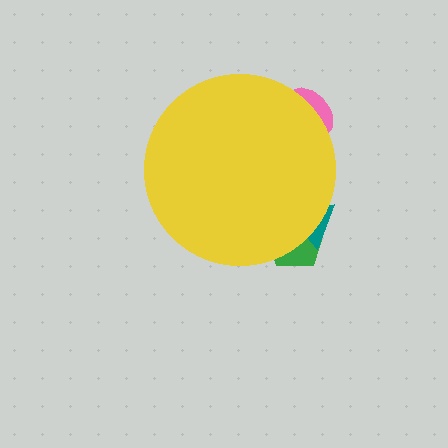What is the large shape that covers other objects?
A yellow circle.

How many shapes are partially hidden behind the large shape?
3 shapes are partially hidden.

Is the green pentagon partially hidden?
Yes, the green pentagon is partially hidden behind the yellow circle.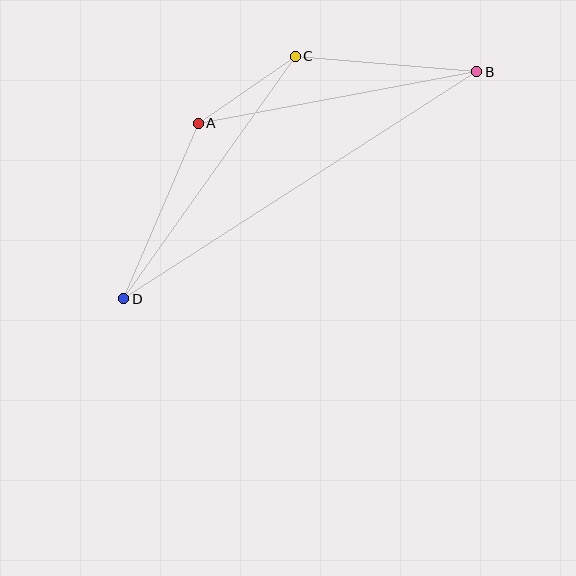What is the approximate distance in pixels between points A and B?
The distance between A and B is approximately 283 pixels.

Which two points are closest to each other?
Points A and C are closest to each other.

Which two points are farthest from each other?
Points B and D are farthest from each other.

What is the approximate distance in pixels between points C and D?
The distance between C and D is approximately 297 pixels.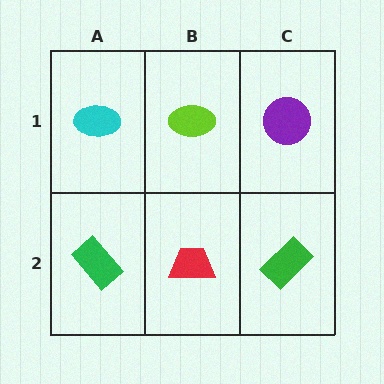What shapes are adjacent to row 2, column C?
A purple circle (row 1, column C), a red trapezoid (row 2, column B).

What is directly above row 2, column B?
A lime ellipse.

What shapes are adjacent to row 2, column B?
A lime ellipse (row 1, column B), a green rectangle (row 2, column A), a green rectangle (row 2, column C).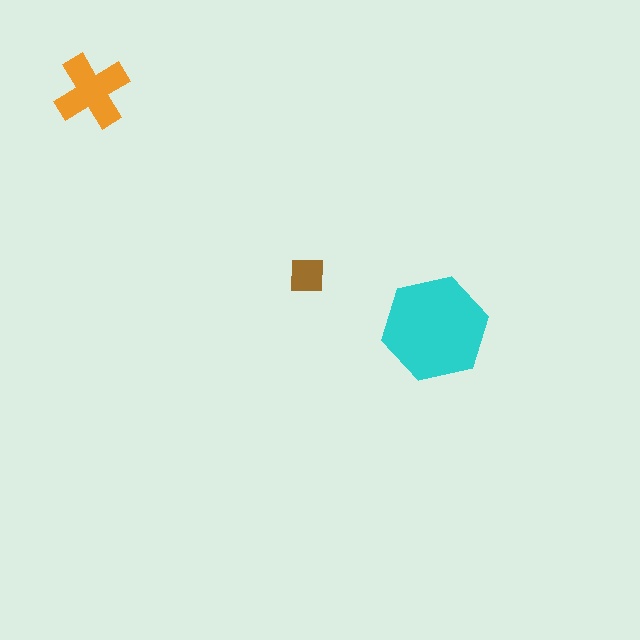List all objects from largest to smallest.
The cyan hexagon, the orange cross, the brown square.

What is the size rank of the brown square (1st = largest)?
3rd.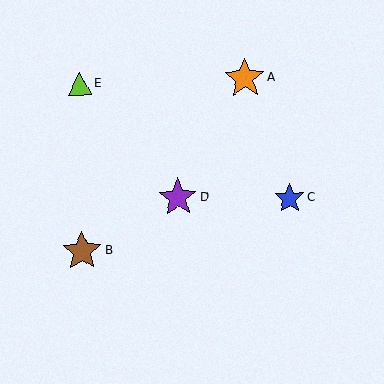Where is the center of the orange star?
The center of the orange star is at (245, 78).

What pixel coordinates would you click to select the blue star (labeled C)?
Click at (289, 198) to select the blue star C.